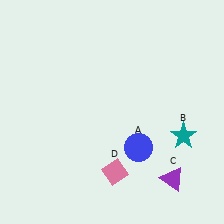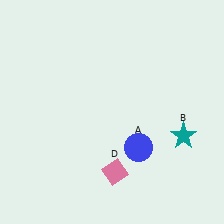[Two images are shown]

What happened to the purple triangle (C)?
The purple triangle (C) was removed in Image 2. It was in the bottom-right area of Image 1.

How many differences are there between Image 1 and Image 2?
There is 1 difference between the two images.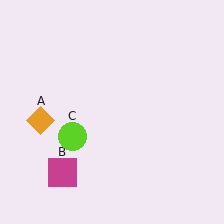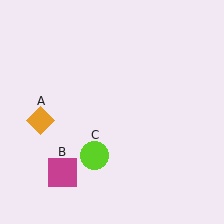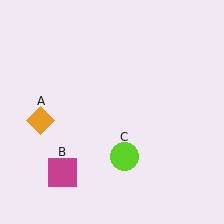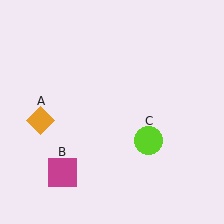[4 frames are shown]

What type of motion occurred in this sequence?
The lime circle (object C) rotated counterclockwise around the center of the scene.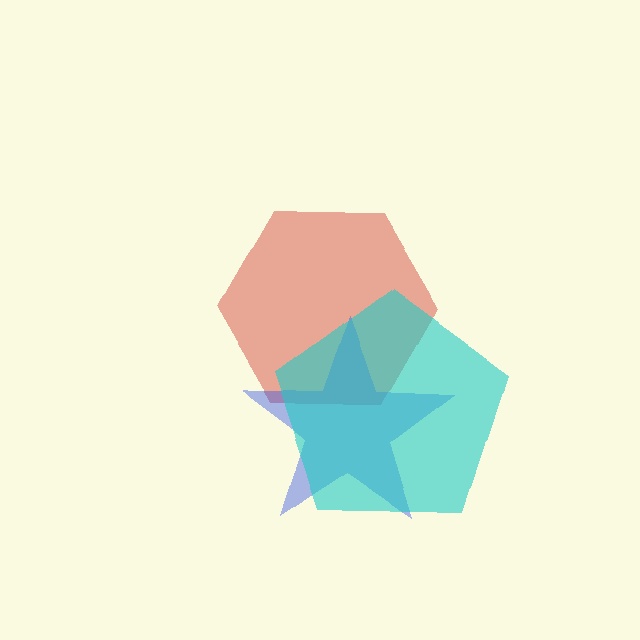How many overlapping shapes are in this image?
There are 3 overlapping shapes in the image.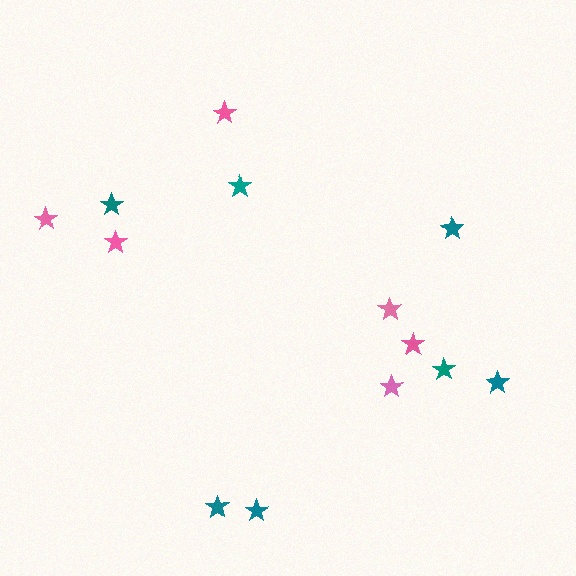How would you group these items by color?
There are 2 groups: one group of pink stars (6) and one group of teal stars (7).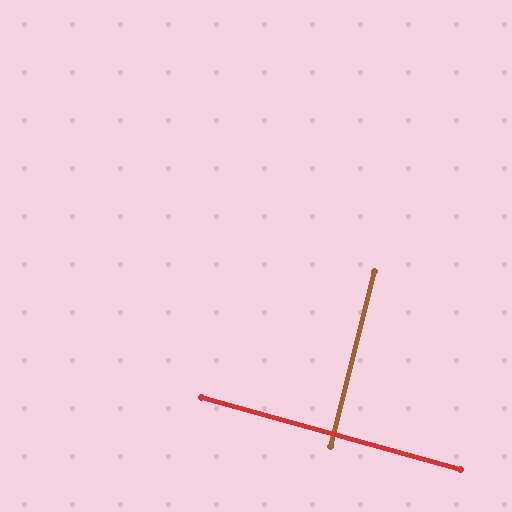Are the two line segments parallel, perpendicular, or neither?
Perpendicular — they meet at approximately 88°.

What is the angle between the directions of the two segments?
Approximately 88 degrees.